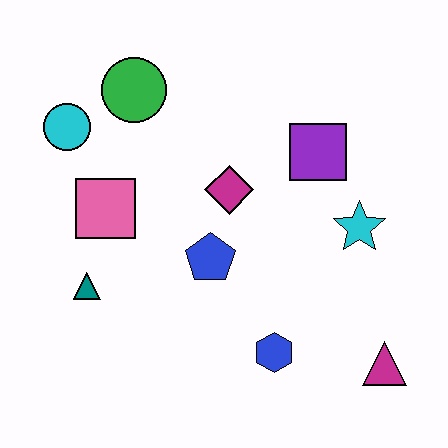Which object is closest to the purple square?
The cyan star is closest to the purple square.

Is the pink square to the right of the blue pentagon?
No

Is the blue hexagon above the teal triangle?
No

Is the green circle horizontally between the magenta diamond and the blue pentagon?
No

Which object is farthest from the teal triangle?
The magenta triangle is farthest from the teal triangle.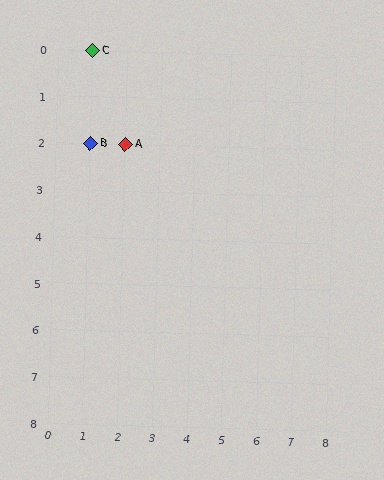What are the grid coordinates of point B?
Point B is at grid coordinates (1, 2).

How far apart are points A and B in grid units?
Points A and B are 1 column apart.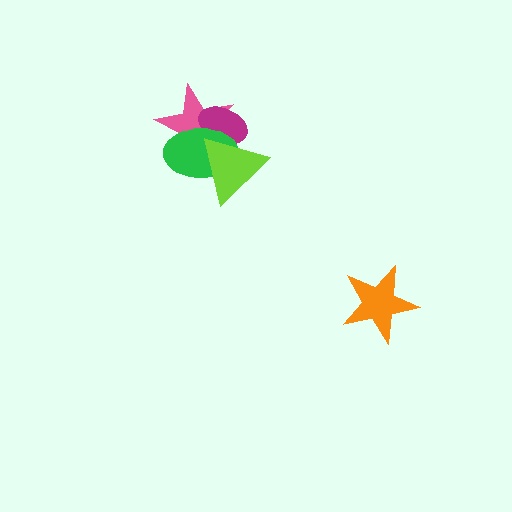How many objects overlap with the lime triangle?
3 objects overlap with the lime triangle.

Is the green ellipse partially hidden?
Yes, it is partially covered by another shape.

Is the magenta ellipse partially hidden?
Yes, it is partially covered by another shape.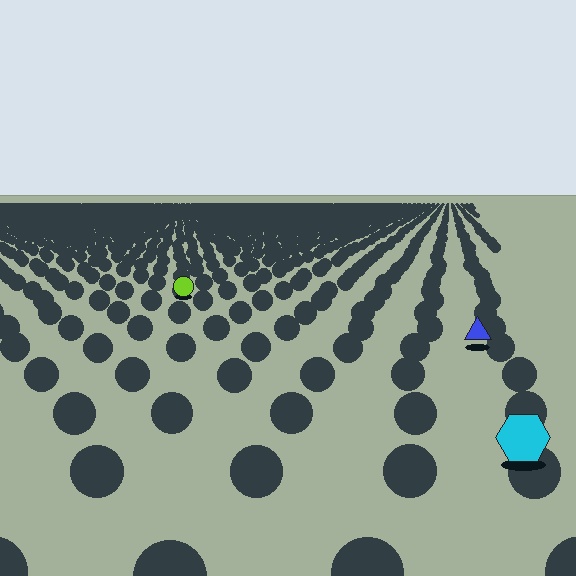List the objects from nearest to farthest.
From nearest to farthest: the cyan hexagon, the blue triangle, the lime circle.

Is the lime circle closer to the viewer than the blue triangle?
No. The blue triangle is closer — you can tell from the texture gradient: the ground texture is coarser near it.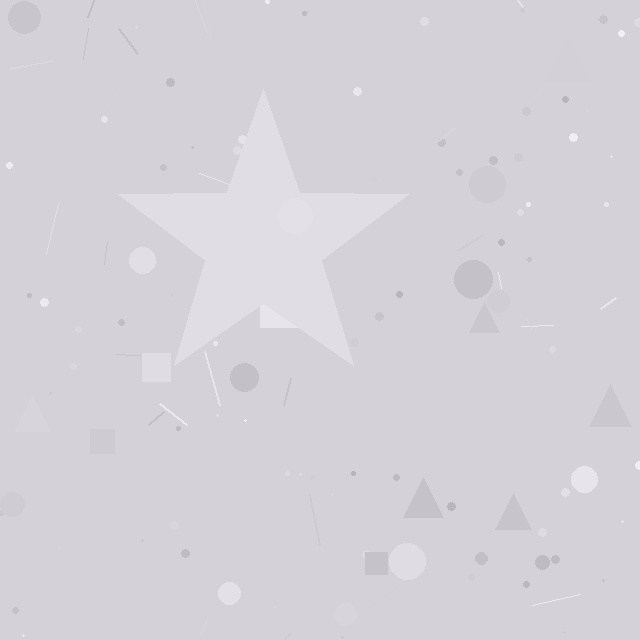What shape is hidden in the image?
A star is hidden in the image.